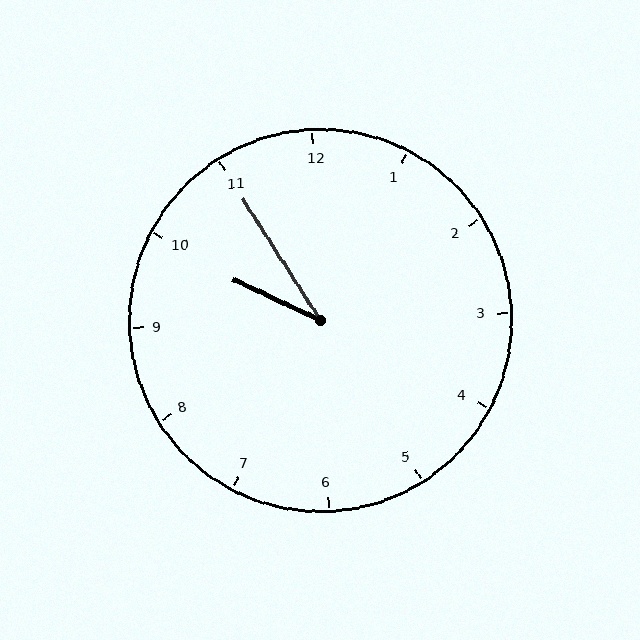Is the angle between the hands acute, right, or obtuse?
It is acute.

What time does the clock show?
9:55.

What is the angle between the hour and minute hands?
Approximately 32 degrees.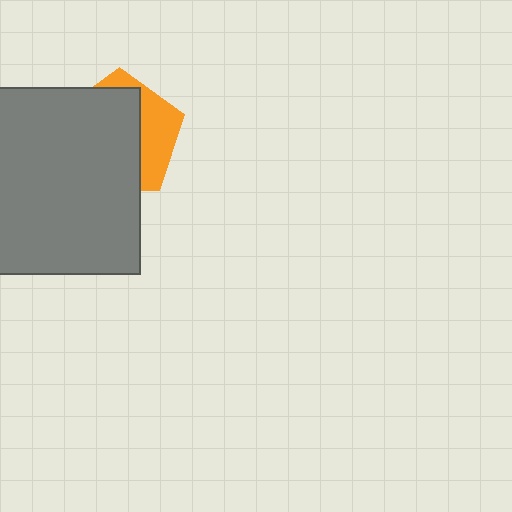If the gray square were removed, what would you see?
You would see the complete orange pentagon.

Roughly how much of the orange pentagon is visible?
A small part of it is visible (roughly 32%).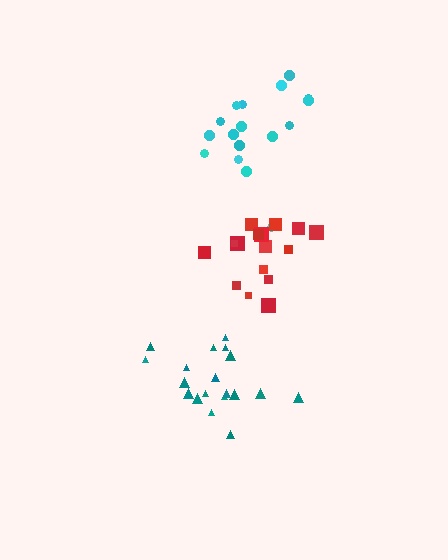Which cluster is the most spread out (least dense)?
Cyan.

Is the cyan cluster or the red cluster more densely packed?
Red.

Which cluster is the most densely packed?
Teal.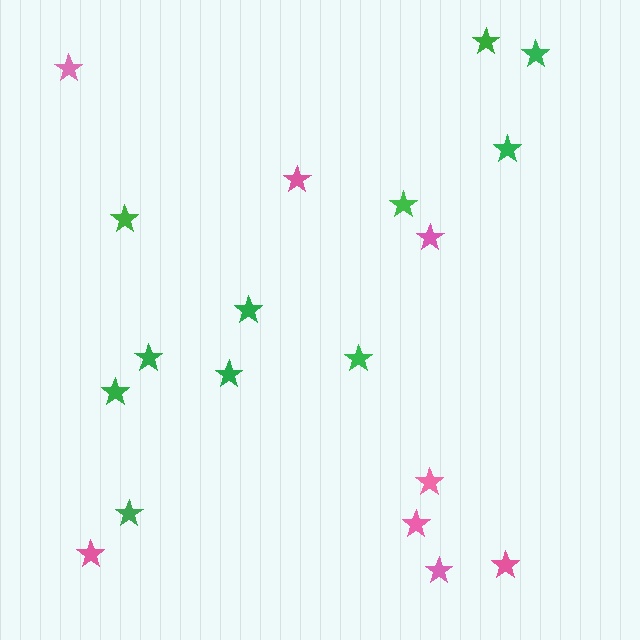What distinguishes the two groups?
There are 2 groups: one group of green stars (11) and one group of pink stars (8).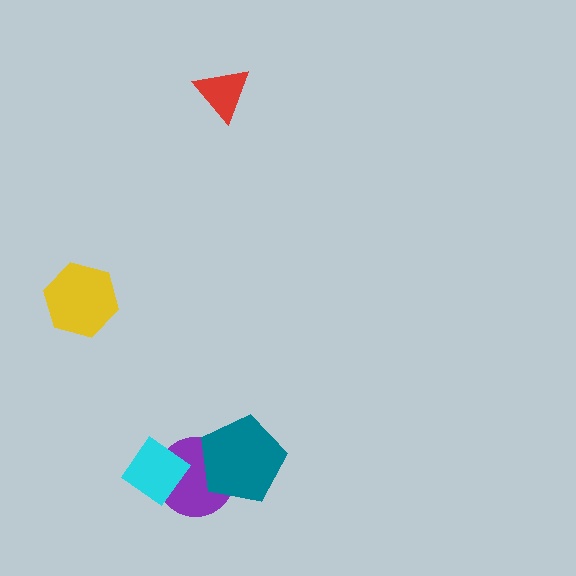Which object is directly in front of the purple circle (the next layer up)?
The teal pentagon is directly in front of the purple circle.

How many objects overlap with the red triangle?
0 objects overlap with the red triangle.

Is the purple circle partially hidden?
Yes, it is partially covered by another shape.